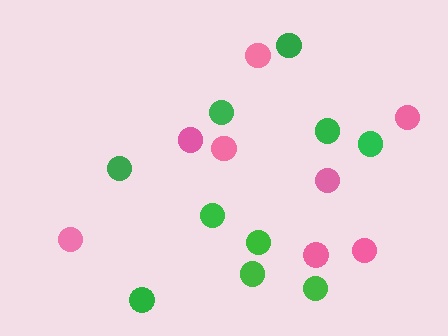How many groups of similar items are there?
There are 2 groups: one group of pink circles (8) and one group of green circles (10).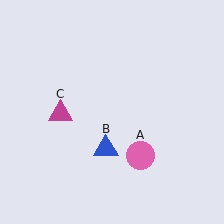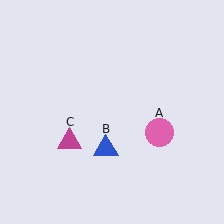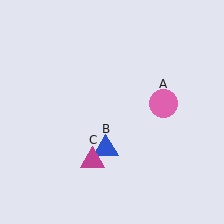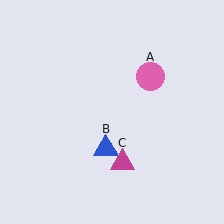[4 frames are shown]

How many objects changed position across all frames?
2 objects changed position: pink circle (object A), magenta triangle (object C).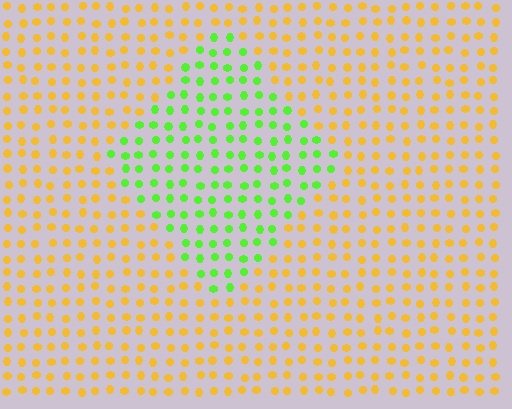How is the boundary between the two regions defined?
The boundary is defined purely by a slight shift in hue (about 66 degrees). Spacing, size, and orientation are identical on both sides.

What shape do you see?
I see a diamond.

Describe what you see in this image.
The image is filled with small yellow elements in a uniform arrangement. A diamond-shaped region is visible where the elements are tinted to a slightly different hue, forming a subtle color boundary.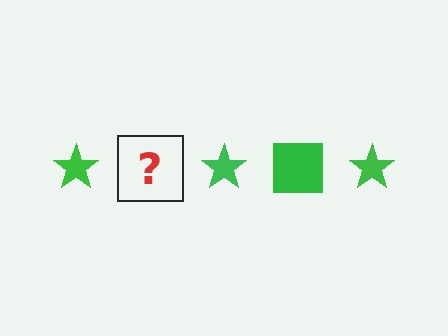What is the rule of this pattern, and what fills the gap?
The rule is that the pattern cycles through star, square shapes in green. The gap should be filled with a green square.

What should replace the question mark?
The question mark should be replaced with a green square.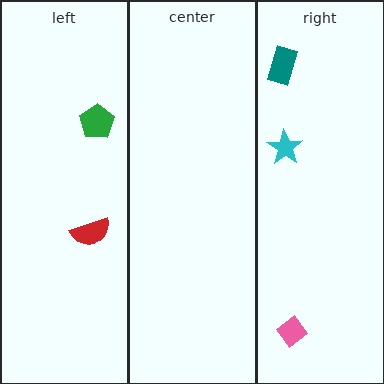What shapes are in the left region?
The green pentagon, the red semicircle.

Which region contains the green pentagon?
The left region.